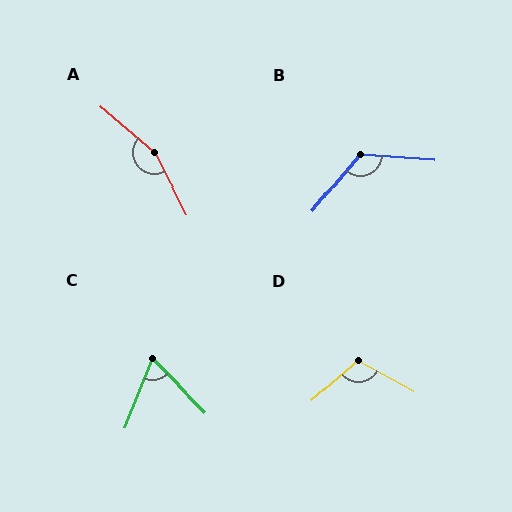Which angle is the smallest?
C, at approximately 66 degrees.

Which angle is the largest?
A, at approximately 158 degrees.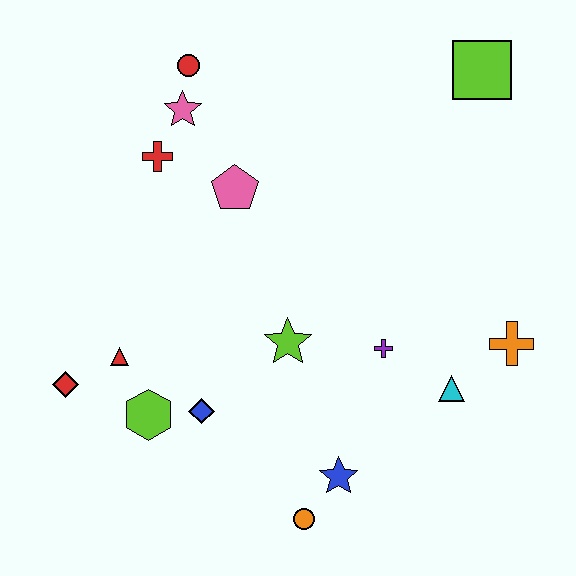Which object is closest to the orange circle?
The blue star is closest to the orange circle.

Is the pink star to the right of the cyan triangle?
No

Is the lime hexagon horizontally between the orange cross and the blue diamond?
No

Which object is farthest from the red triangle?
The lime square is farthest from the red triangle.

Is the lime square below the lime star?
No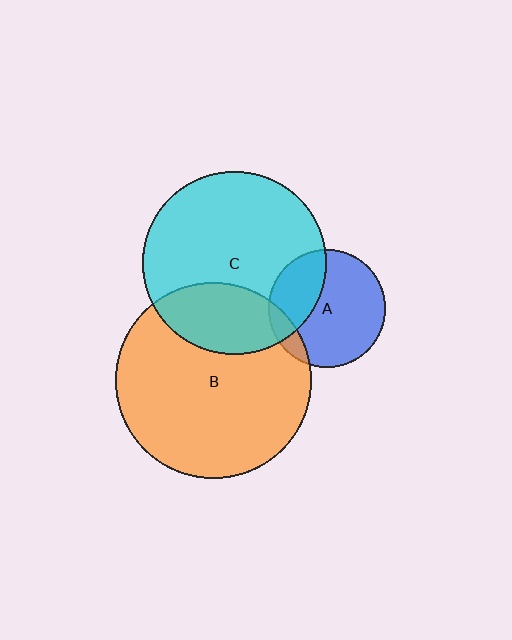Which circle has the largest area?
Circle B (orange).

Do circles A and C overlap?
Yes.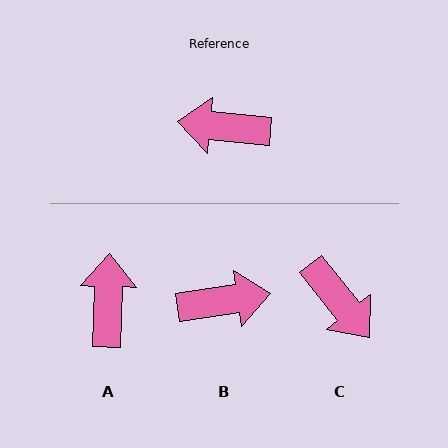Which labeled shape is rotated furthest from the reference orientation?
B, about 166 degrees away.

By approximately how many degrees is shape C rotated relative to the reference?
Approximately 134 degrees counter-clockwise.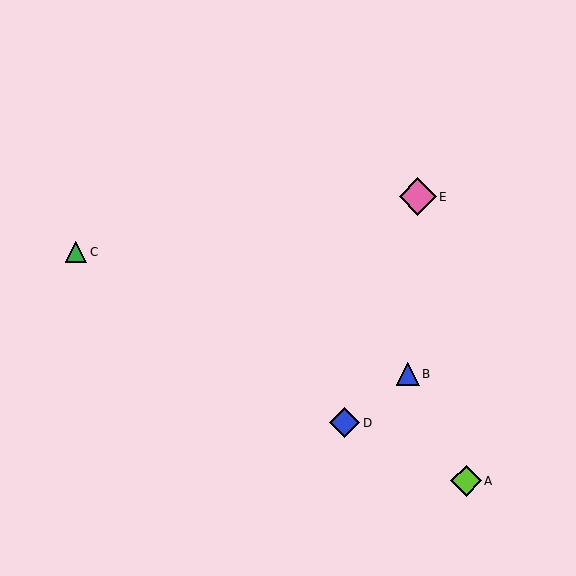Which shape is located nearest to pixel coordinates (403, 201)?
The pink diamond (labeled E) at (418, 197) is nearest to that location.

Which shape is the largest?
The pink diamond (labeled E) is the largest.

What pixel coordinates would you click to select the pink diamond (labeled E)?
Click at (418, 197) to select the pink diamond E.